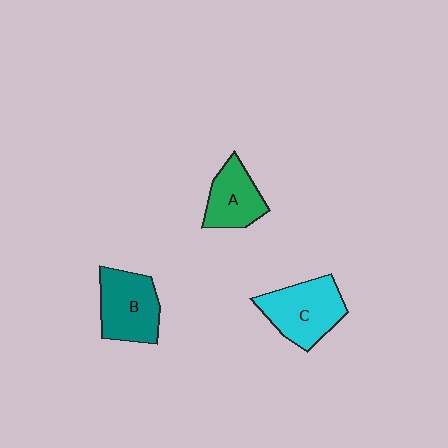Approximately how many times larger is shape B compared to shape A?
Approximately 1.3 times.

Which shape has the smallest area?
Shape A (green).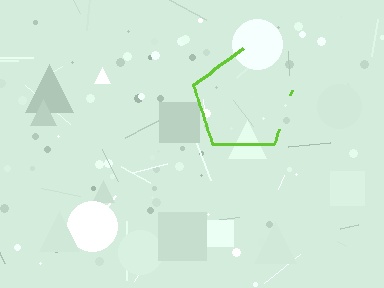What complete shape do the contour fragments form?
The contour fragments form a pentagon.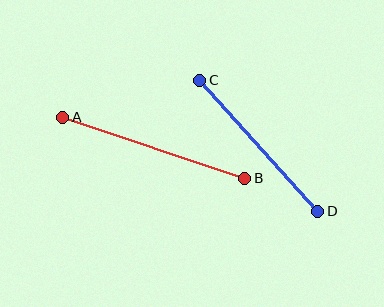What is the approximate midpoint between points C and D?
The midpoint is at approximately (259, 146) pixels.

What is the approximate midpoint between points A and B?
The midpoint is at approximately (154, 148) pixels.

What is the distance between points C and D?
The distance is approximately 176 pixels.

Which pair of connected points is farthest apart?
Points A and B are farthest apart.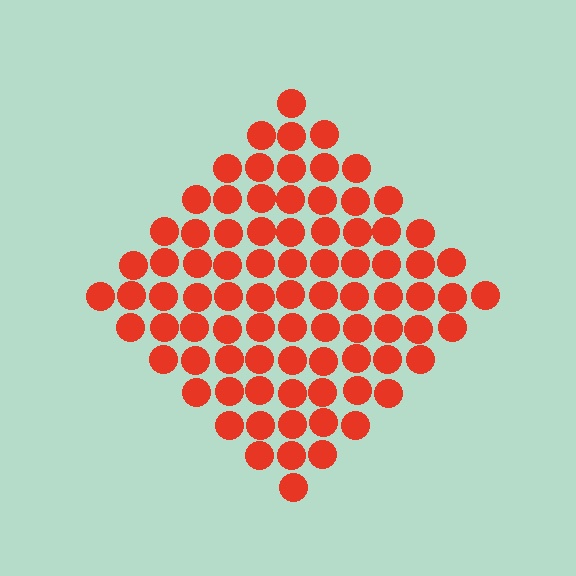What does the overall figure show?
The overall figure shows a diamond.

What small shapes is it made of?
It is made of small circles.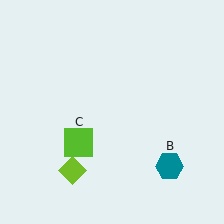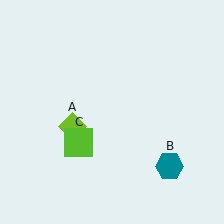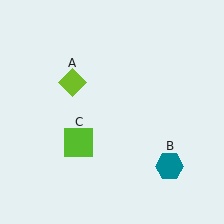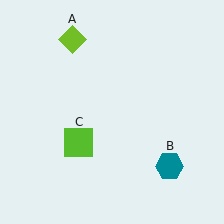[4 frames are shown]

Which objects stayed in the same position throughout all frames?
Teal hexagon (object B) and lime square (object C) remained stationary.